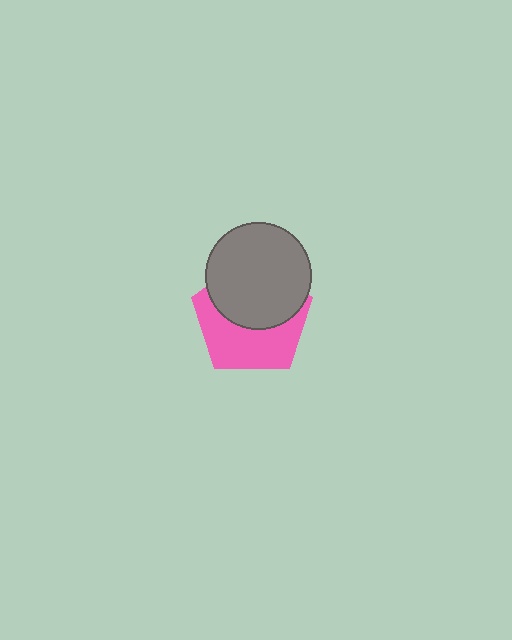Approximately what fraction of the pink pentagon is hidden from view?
Roughly 50% of the pink pentagon is hidden behind the gray circle.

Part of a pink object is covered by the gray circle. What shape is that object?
It is a pentagon.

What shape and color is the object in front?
The object in front is a gray circle.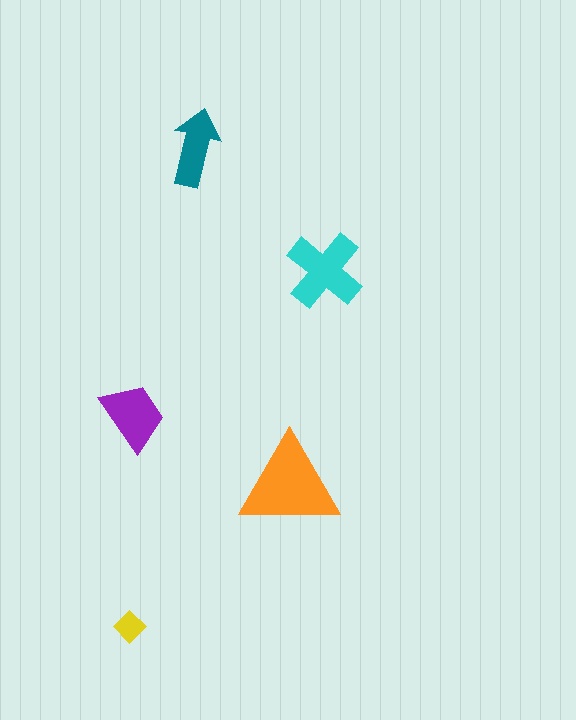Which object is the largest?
The orange triangle.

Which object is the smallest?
The yellow diamond.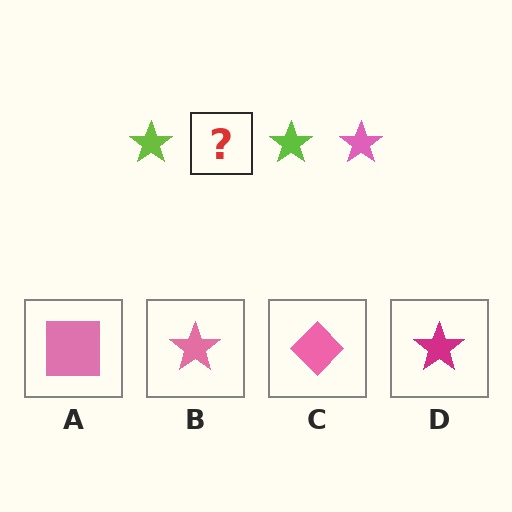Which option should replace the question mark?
Option B.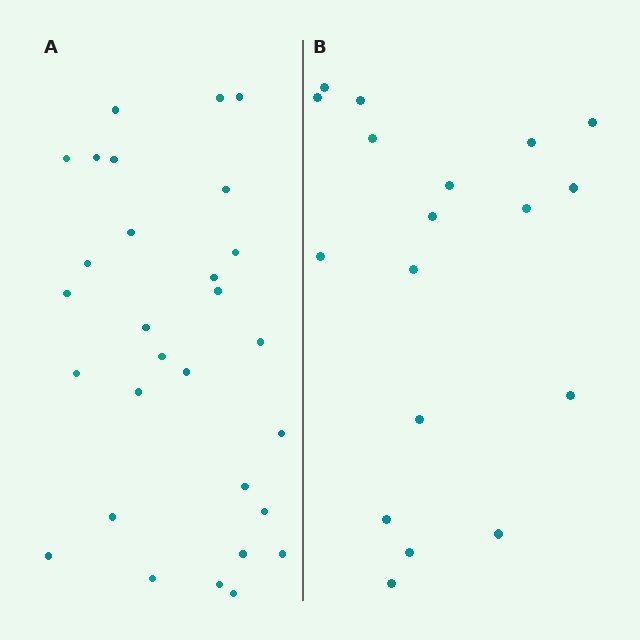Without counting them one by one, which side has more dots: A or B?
Region A (the left region) has more dots.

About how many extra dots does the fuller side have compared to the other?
Region A has roughly 12 or so more dots than region B.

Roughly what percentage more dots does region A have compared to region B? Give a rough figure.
About 60% more.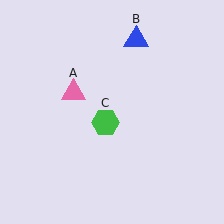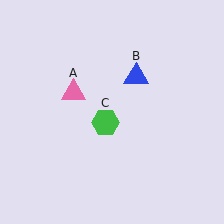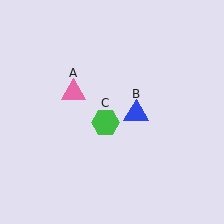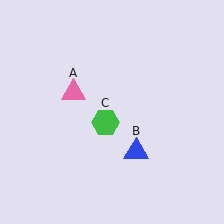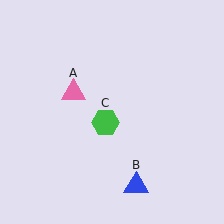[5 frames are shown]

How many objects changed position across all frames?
1 object changed position: blue triangle (object B).